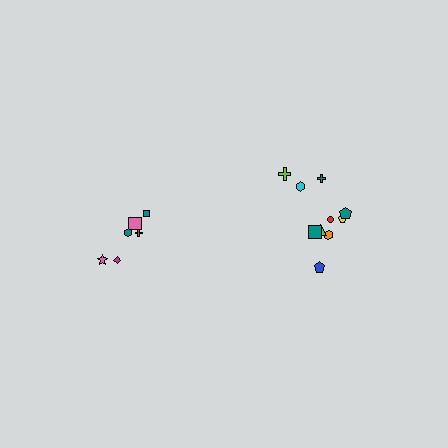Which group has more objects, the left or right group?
The right group.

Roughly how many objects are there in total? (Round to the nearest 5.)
Roughly 15 objects in total.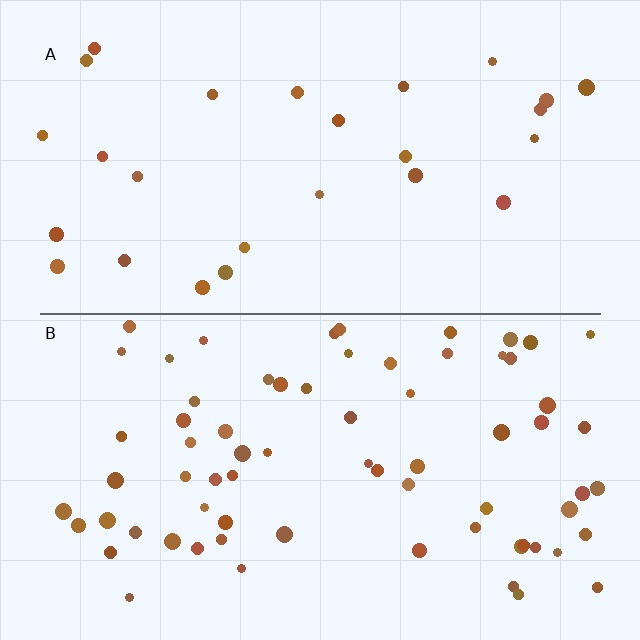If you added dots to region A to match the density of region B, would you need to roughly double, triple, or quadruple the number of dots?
Approximately triple.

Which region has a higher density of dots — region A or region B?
B (the bottom).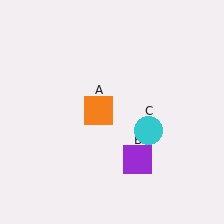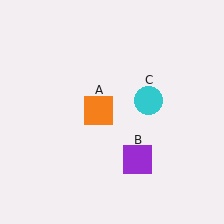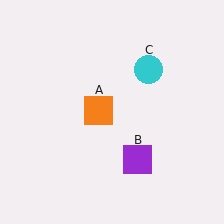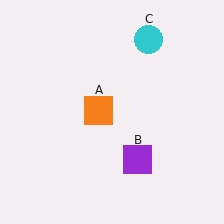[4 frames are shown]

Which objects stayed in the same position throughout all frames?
Orange square (object A) and purple square (object B) remained stationary.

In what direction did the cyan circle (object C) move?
The cyan circle (object C) moved up.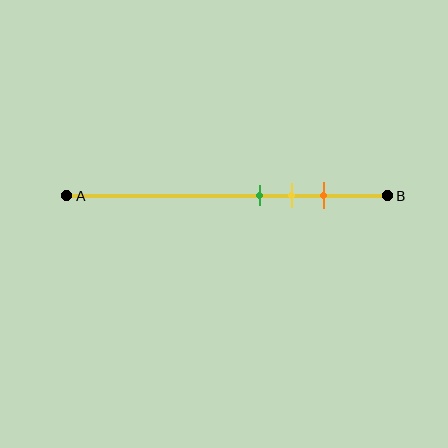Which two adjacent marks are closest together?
The green and yellow marks are the closest adjacent pair.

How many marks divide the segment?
There are 3 marks dividing the segment.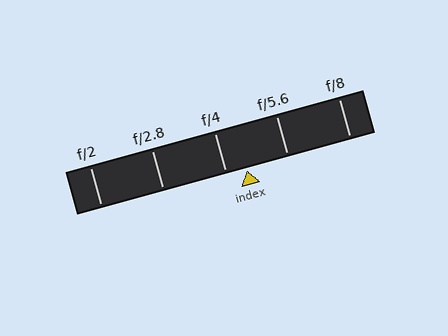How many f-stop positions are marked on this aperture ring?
There are 5 f-stop positions marked.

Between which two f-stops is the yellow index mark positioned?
The index mark is between f/4 and f/5.6.